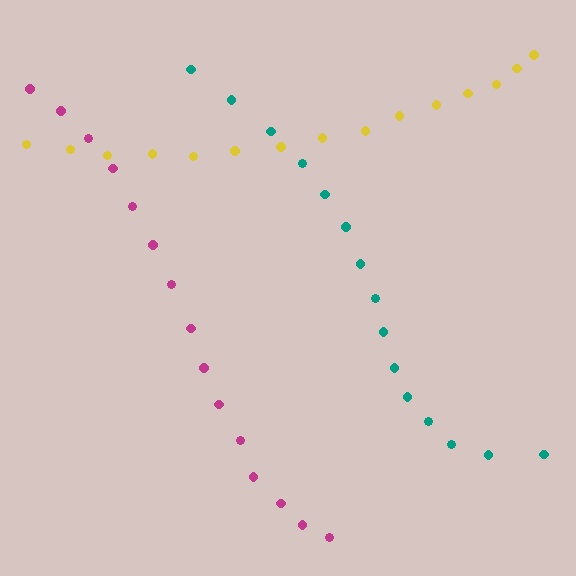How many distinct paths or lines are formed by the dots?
There are 3 distinct paths.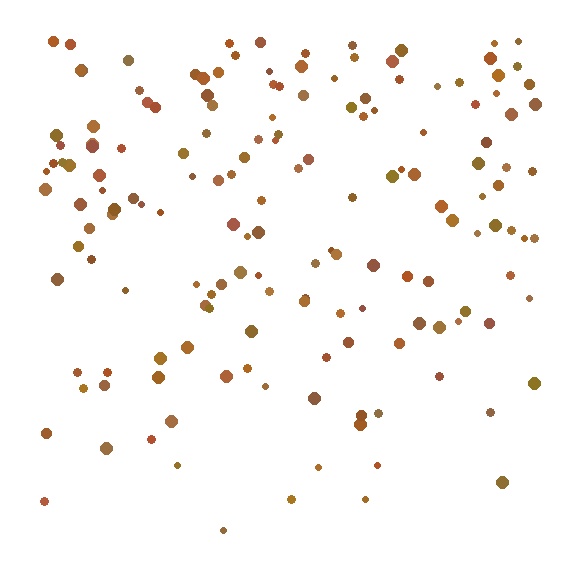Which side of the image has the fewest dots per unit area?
The bottom.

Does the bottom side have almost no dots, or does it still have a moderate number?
Still a moderate number, just noticeably fewer than the top.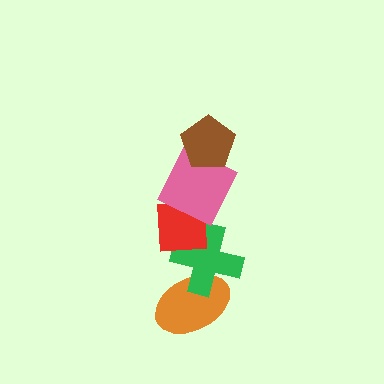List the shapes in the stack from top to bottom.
From top to bottom: the brown pentagon, the pink square, the red square, the green cross, the orange ellipse.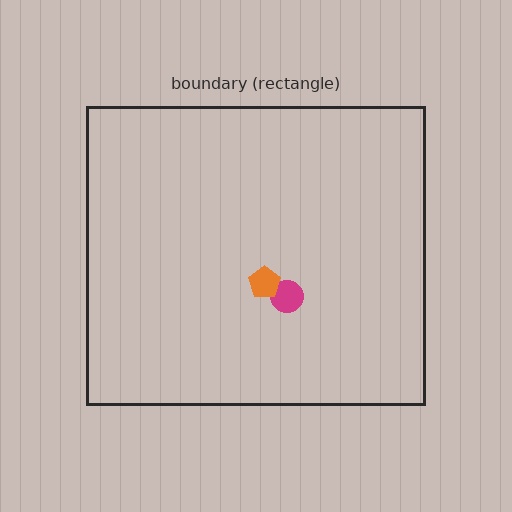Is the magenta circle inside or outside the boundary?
Inside.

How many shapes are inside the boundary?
2 inside, 0 outside.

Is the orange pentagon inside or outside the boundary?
Inside.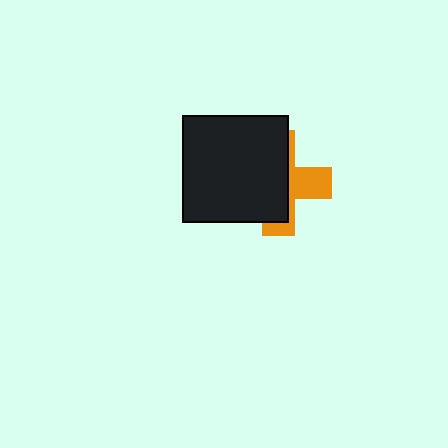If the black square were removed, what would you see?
You would see the complete orange cross.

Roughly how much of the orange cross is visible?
A small part of it is visible (roughly 36%).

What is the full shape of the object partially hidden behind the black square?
The partially hidden object is an orange cross.